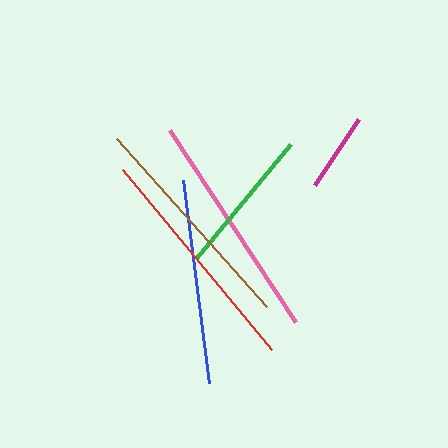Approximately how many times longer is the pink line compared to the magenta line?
The pink line is approximately 2.9 times the length of the magenta line.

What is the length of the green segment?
The green segment is approximately 149 pixels long.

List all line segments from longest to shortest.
From longest to shortest: red, pink, brown, blue, green, magenta.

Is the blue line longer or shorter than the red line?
The red line is longer than the blue line.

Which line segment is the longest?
The red line is the longest at approximately 234 pixels.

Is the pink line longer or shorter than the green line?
The pink line is longer than the green line.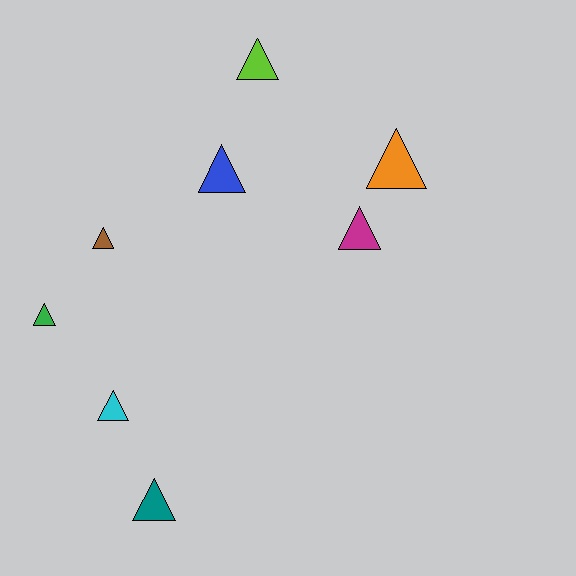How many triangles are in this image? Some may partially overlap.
There are 8 triangles.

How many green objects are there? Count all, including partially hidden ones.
There is 1 green object.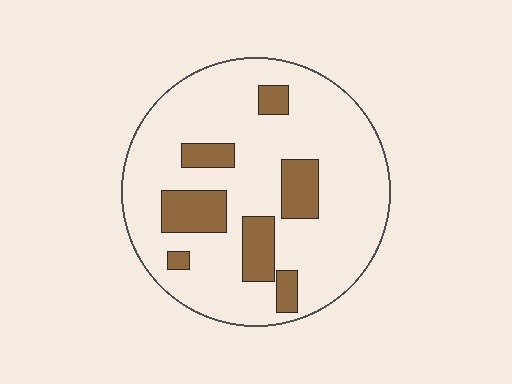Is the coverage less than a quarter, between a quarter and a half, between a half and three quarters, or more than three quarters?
Less than a quarter.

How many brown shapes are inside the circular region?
7.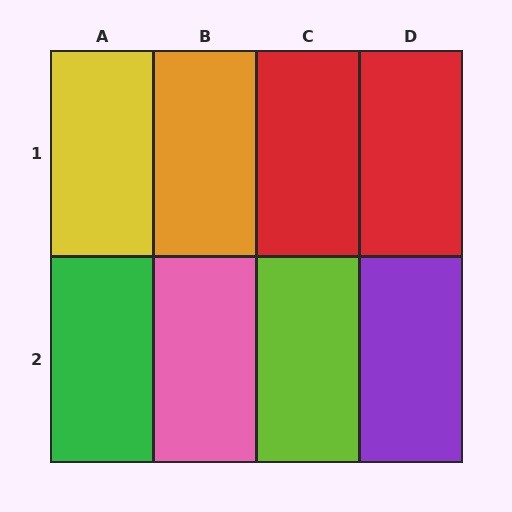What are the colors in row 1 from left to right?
Yellow, orange, red, red.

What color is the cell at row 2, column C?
Lime.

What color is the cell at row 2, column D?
Purple.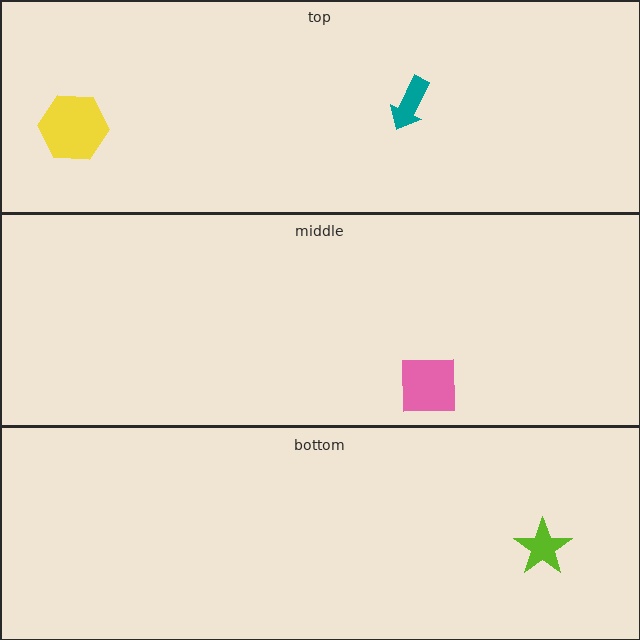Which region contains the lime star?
The bottom region.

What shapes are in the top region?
The teal arrow, the yellow hexagon.